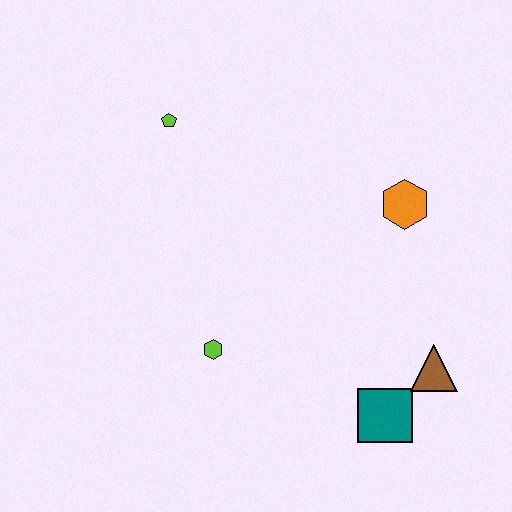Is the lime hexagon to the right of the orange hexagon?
No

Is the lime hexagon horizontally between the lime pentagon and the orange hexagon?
Yes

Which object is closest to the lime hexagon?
The teal square is closest to the lime hexagon.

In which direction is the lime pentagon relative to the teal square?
The lime pentagon is above the teal square.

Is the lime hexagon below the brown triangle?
No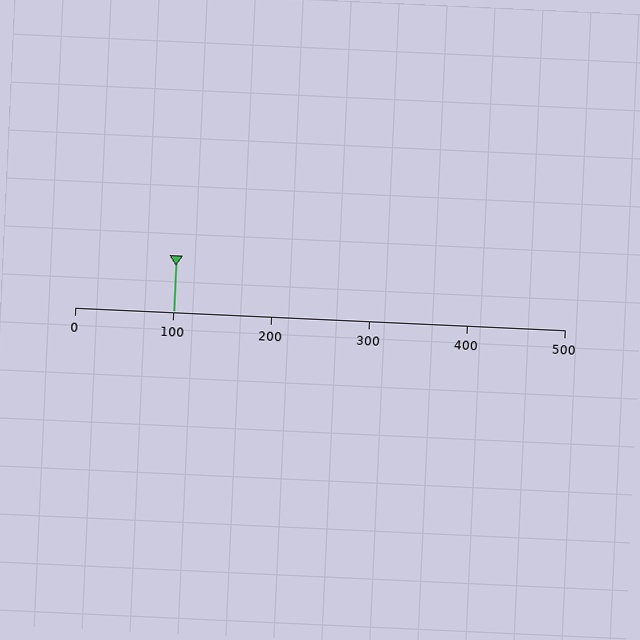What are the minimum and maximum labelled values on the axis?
The axis runs from 0 to 500.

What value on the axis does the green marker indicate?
The marker indicates approximately 100.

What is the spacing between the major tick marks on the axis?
The major ticks are spaced 100 apart.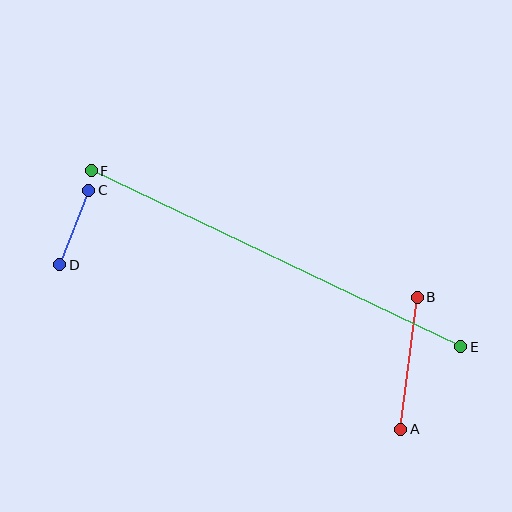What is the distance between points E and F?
The distance is approximately 409 pixels.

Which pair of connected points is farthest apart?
Points E and F are farthest apart.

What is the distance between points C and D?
The distance is approximately 80 pixels.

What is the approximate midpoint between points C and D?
The midpoint is at approximately (74, 227) pixels.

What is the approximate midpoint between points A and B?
The midpoint is at approximately (409, 363) pixels.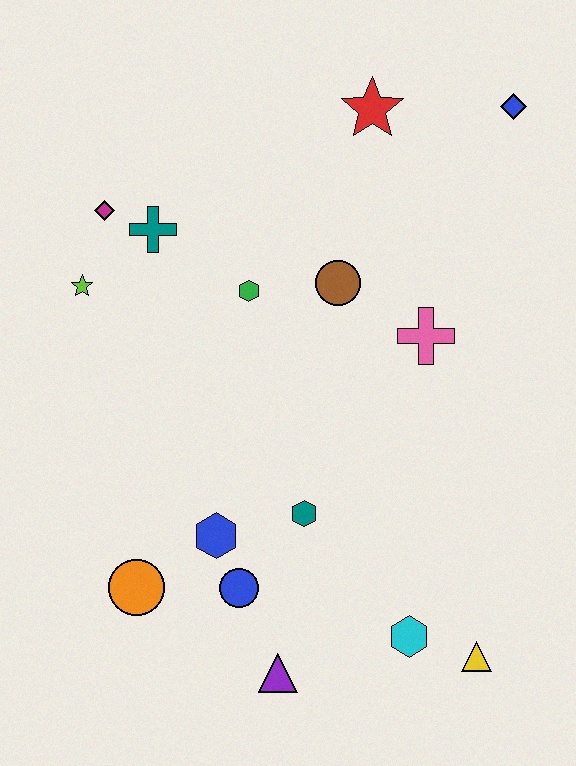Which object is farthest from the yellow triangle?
The magenta diamond is farthest from the yellow triangle.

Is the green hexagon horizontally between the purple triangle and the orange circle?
Yes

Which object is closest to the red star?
The blue diamond is closest to the red star.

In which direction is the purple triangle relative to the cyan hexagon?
The purple triangle is to the left of the cyan hexagon.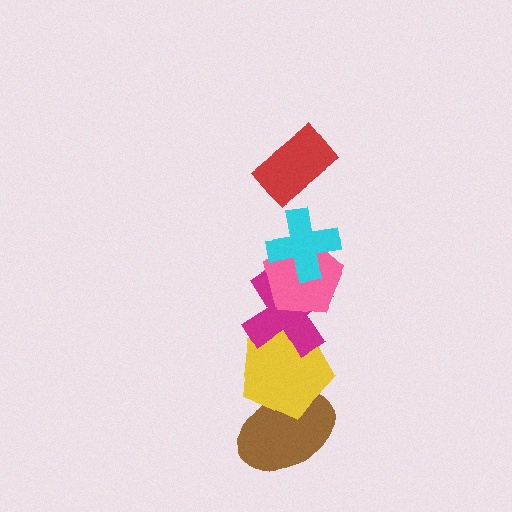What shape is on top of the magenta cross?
The pink pentagon is on top of the magenta cross.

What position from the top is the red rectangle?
The red rectangle is 1st from the top.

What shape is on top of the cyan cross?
The red rectangle is on top of the cyan cross.